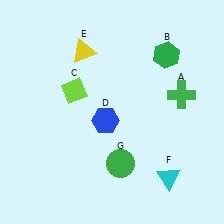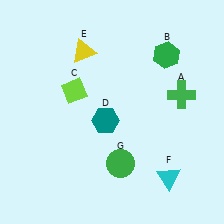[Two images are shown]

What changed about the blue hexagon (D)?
In Image 1, D is blue. In Image 2, it changed to teal.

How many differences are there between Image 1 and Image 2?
There is 1 difference between the two images.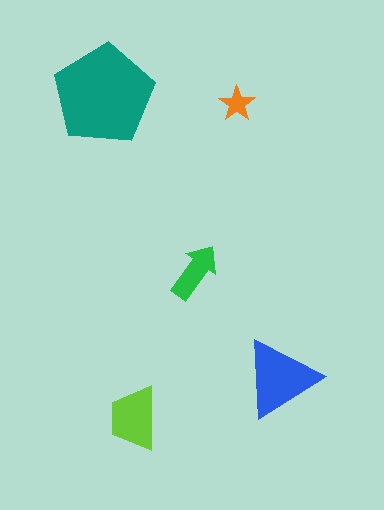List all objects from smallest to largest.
The orange star, the green arrow, the lime trapezoid, the blue triangle, the teal pentagon.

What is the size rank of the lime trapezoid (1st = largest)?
3rd.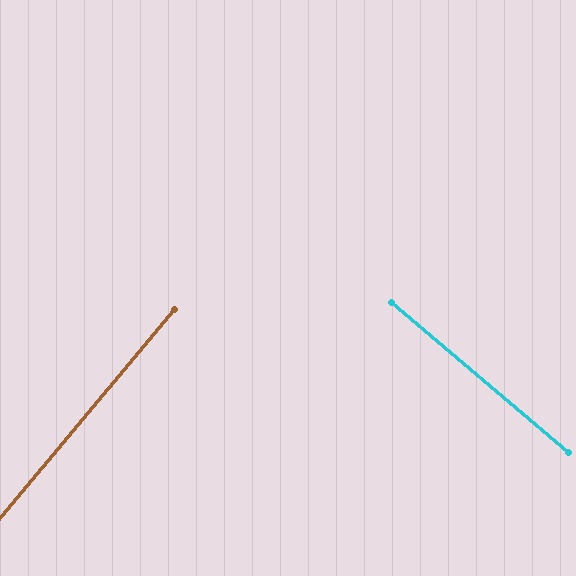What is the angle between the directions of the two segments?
Approximately 90 degrees.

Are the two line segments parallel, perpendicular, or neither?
Perpendicular — they meet at approximately 90°.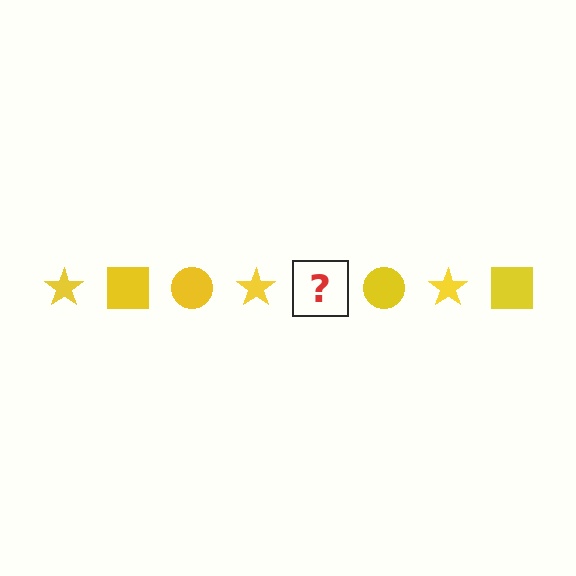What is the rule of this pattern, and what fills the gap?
The rule is that the pattern cycles through star, square, circle shapes in yellow. The gap should be filled with a yellow square.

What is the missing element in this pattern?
The missing element is a yellow square.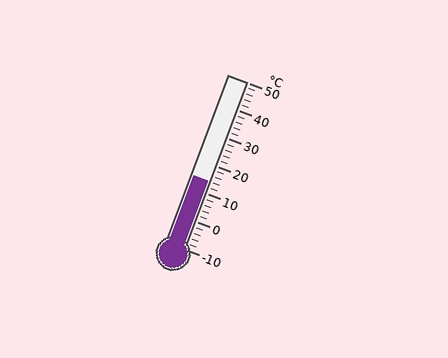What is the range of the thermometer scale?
The thermometer scale ranges from -10°C to 50°C.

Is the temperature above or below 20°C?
The temperature is below 20°C.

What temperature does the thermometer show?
The thermometer shows approximately 14°C.